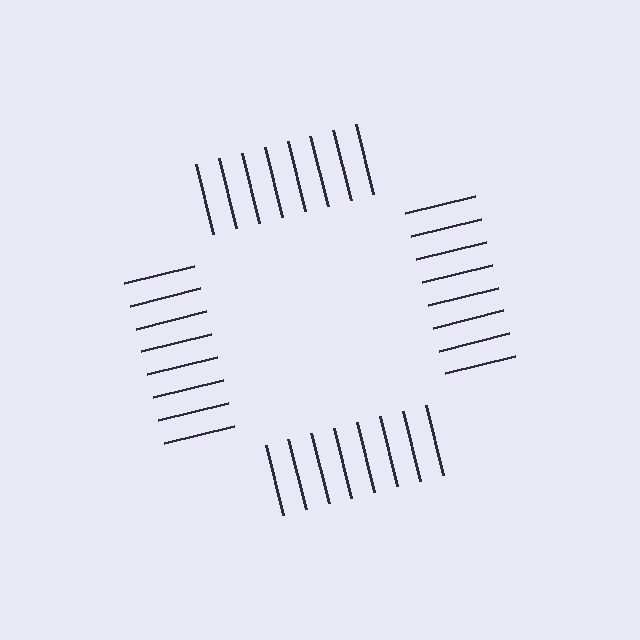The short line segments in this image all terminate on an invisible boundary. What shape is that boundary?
An illusory square — the line segments terminate on its edges but no continuous stroke is drawn.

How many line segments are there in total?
32 — 8 along each of the 4 edges.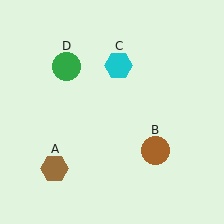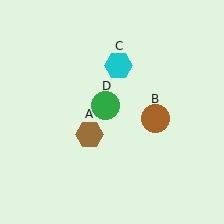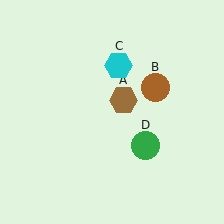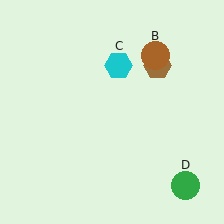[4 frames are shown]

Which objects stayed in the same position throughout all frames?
Cyan hexagon (object C) remained stationary.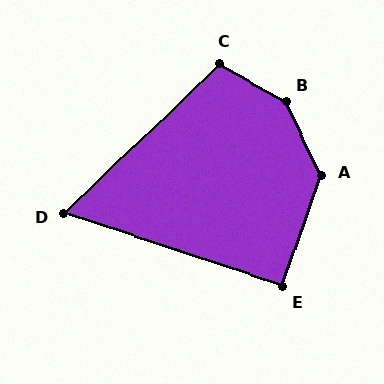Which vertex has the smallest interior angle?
D, at approximately 62 degrees.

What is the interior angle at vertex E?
Approximately 91 degrees (approximately right).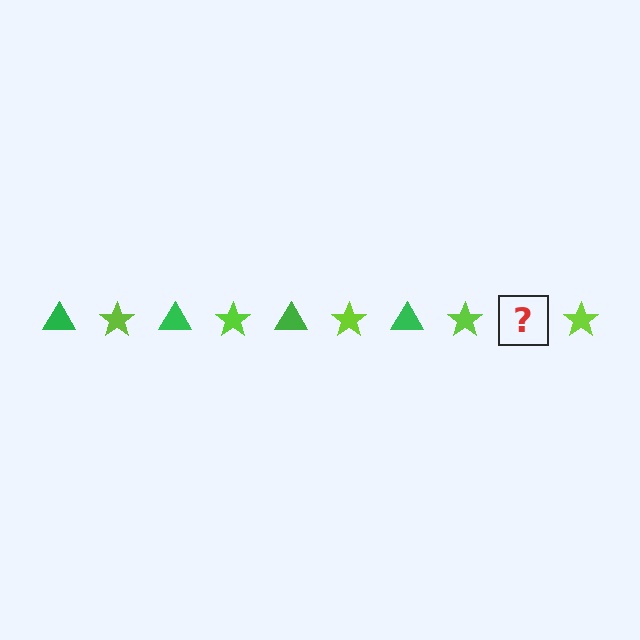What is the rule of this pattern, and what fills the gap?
The rule is that the pattern alternates between green triangle and lime star. The gap should be filled with a green triangle.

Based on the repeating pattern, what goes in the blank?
The blank should be a green triangle.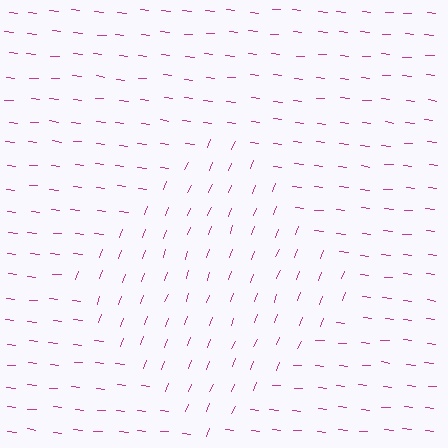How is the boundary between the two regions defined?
The boundary is defined purely by a change in line orientation (approximately 74 degrees difference). All lines are the same color and thickness.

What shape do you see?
I see a diamond.